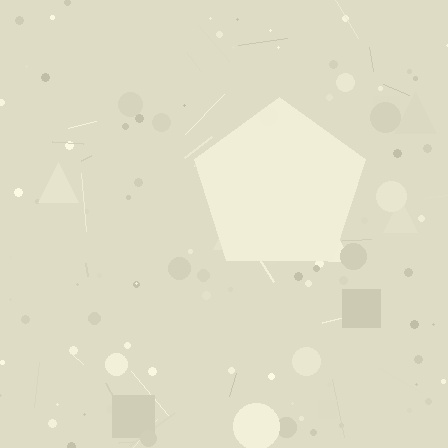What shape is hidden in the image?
A pentagon is hidden in the image.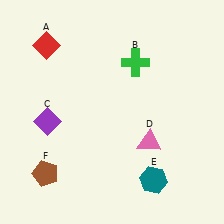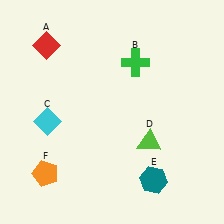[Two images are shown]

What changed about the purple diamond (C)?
In Image 1, C is purple. In Image 2, it changed to cyan.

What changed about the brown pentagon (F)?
In Image 1, F is brown. In Image 2, it changed to orange.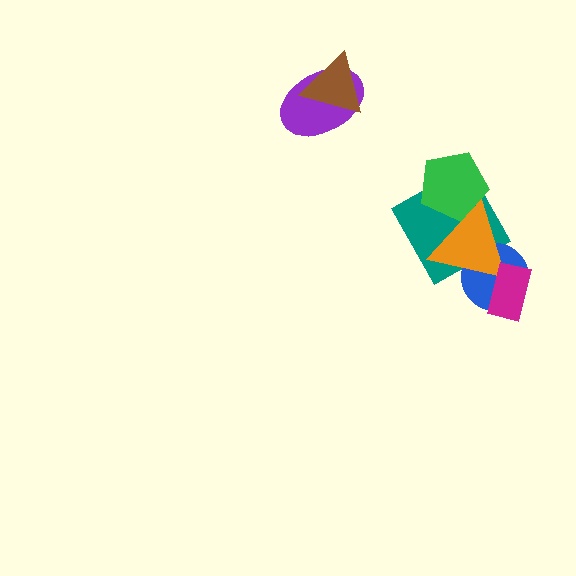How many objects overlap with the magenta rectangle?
2 objects overlap with the magenta rectangle.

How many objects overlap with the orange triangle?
4 objects overlap with the orange triangle.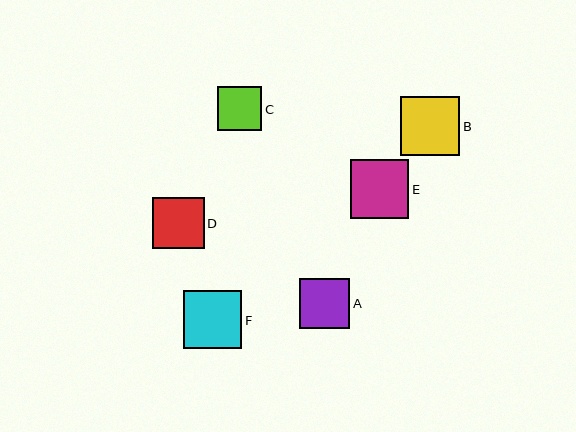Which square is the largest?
Square B is the largest with a size of approximately 59 pixels.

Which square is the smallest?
Square C is the smallest with a size of approximately 44 pixels.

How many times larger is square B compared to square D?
Square B is approximately 1.2 times the size of square D.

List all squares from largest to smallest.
From largest to smallest: B, E, F, D, A, C.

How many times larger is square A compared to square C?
Square A is approximately 1.1 times the size of square C.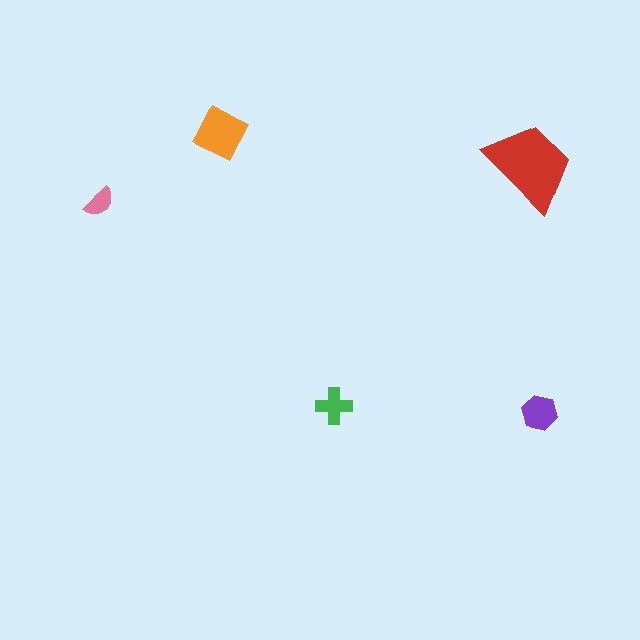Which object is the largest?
The red trapezoid.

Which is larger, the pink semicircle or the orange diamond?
The orange diamond.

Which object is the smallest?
The pink semicircle.